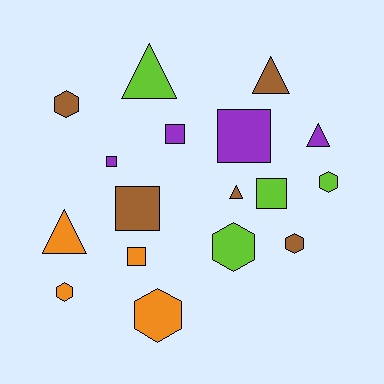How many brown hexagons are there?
There are 2 brown hexagons.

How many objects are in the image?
There are 17 objects.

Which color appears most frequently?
Brown, with 5 objects.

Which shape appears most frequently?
Square, with 6 objects.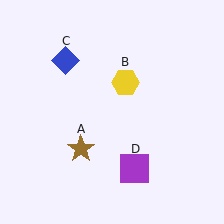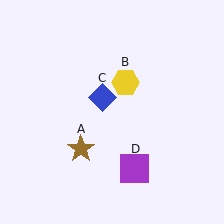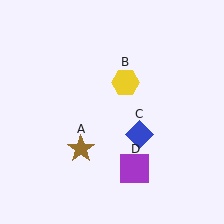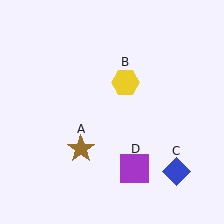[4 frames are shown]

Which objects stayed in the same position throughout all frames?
Brown star (object A) and yellow hexagon (object B) and purple square (object D) remained stationary.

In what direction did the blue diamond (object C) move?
The blue diamond (object C) moved down and to the right.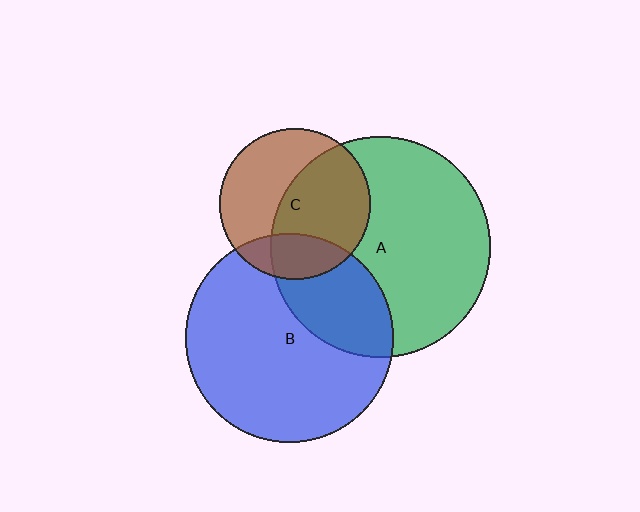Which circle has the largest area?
Circle A (green).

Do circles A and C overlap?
Yes.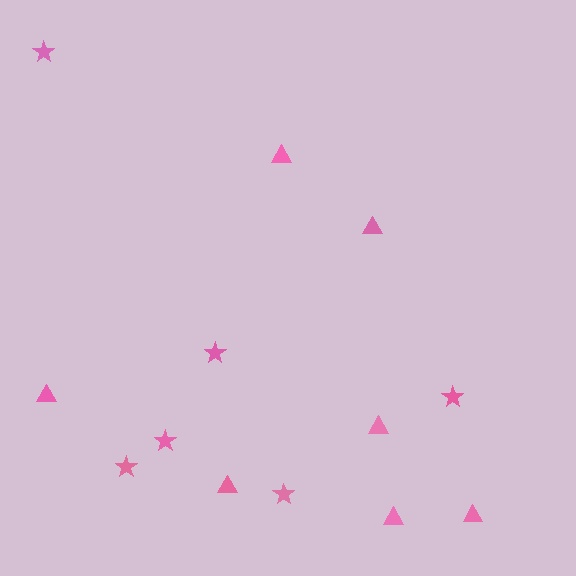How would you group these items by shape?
There are 2 groups: one group of stars (6) and one group of triangles (7).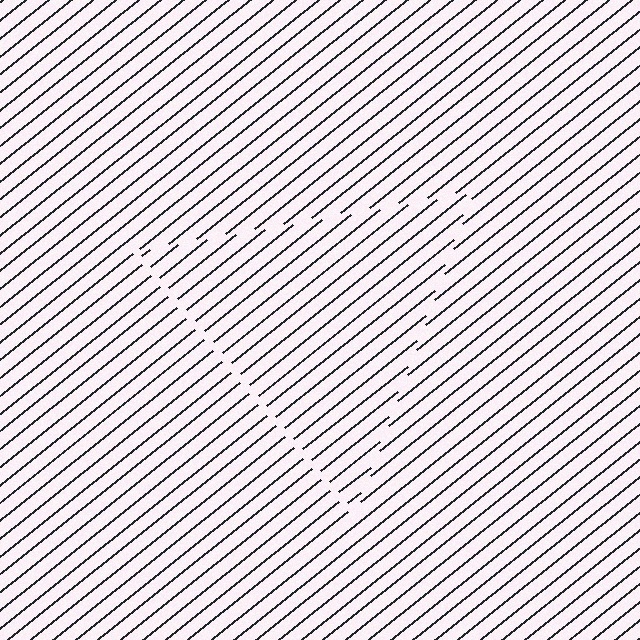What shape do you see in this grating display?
An illusory triangle. The interior of the shape contains the same grating, shifted by half a period — the contour is defined by the phase discontinuity where line-ends from the inner and outer gratings abut.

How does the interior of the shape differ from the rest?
The interior of the shape contains the same grating, shifted by half a period — the contour is defined by the phase discontinuity where line-ends from the inner and outer gratings abut.